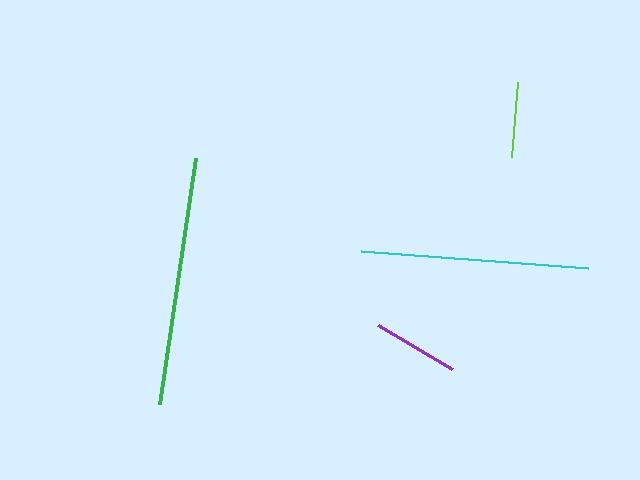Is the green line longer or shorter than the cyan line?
The green line is longer than the cyan line.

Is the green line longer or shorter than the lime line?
The green line is longer than the lime line.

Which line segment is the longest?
The green line is the longest at approximately 249 pixels.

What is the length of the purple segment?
The purple segment is approximately 86 pixels long.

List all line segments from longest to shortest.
From longest to shortest: green, cyan, purple, lime.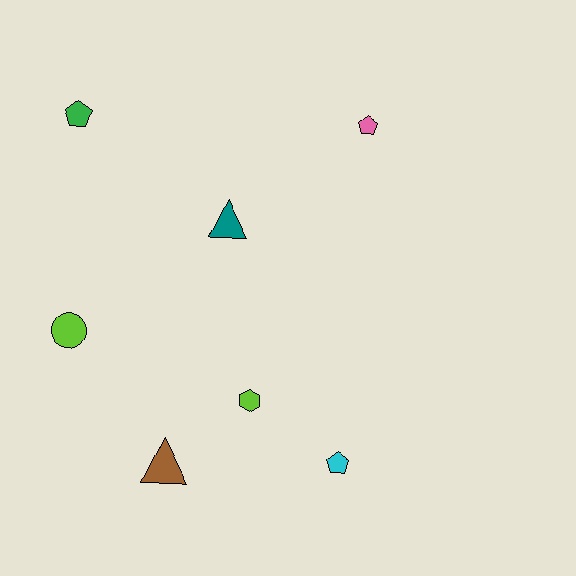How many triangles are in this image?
There are 2 triangles.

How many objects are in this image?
There are 7 objects.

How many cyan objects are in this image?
There is 1 cyan object.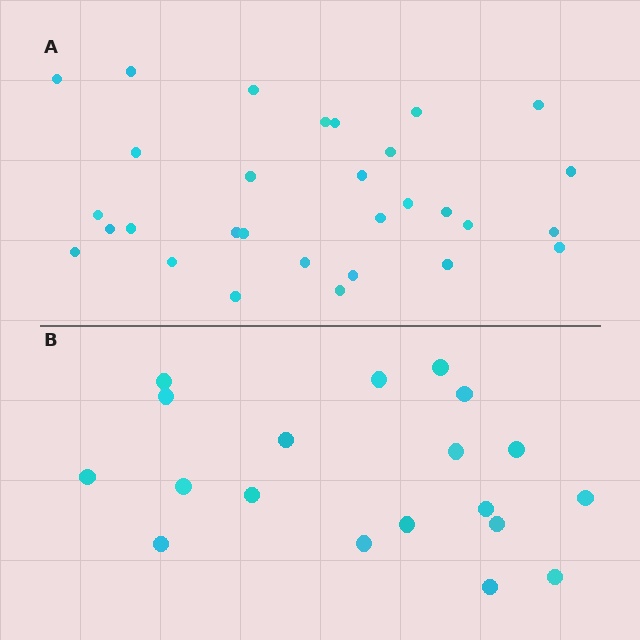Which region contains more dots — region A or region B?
Region A (the top region) has more dots.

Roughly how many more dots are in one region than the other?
Region A has roughly 12 or so more dots than region B.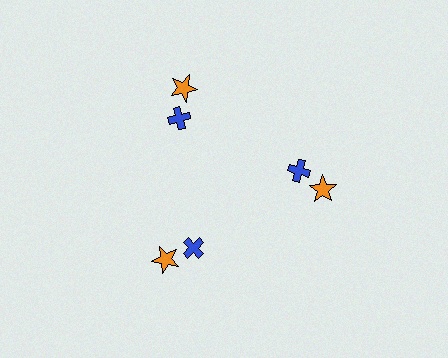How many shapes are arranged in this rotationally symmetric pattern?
There are 6 shapes, arranged in 3 groups of 2.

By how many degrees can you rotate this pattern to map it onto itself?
The pattern maps onto itself every 120 degrees of rotation.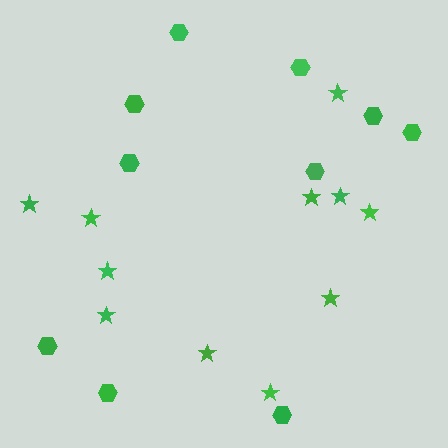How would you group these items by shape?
There are 2 groups: one group of stars (11) and one group of hexagons (10).